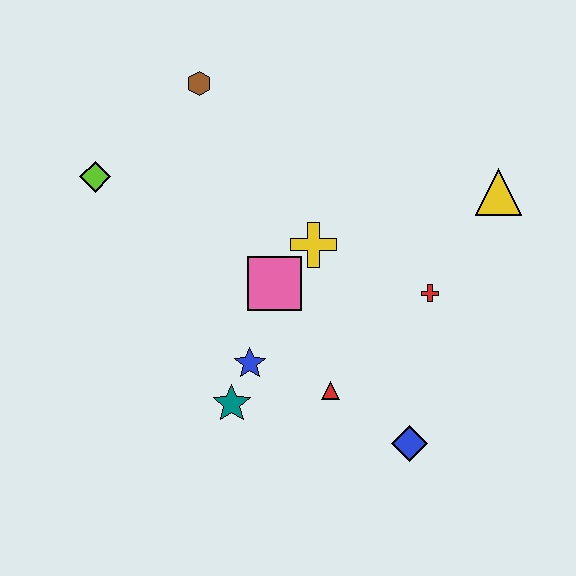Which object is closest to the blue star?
The teal star is closest to the blue star.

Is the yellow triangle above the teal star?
Yes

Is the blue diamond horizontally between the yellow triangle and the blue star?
Yes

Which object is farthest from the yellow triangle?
The lime diamond is farthest from the yellow triangle.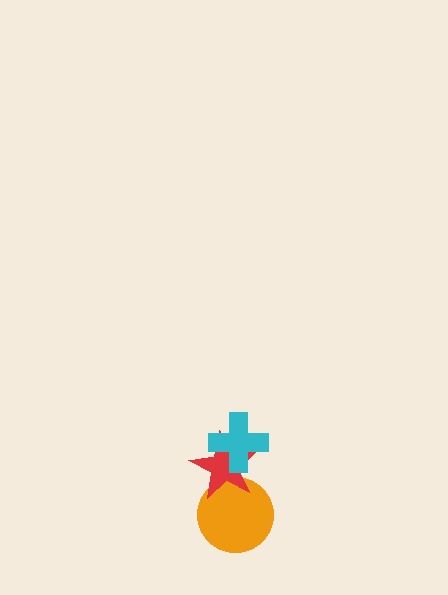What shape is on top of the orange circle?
The red star is on top of the orange circle.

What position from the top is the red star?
The red star is 2nd from the top.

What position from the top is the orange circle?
The orange circle is 3rd from the top.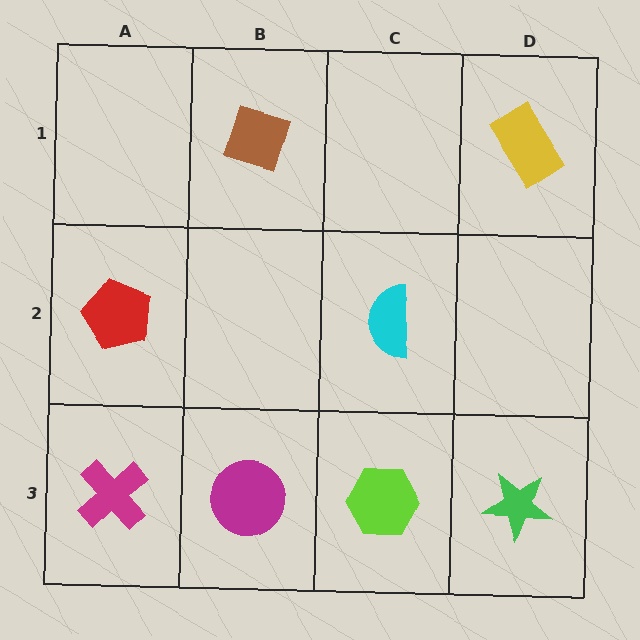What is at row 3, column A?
A magenta cross.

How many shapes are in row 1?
2 shapes.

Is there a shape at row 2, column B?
No, that cell is empty.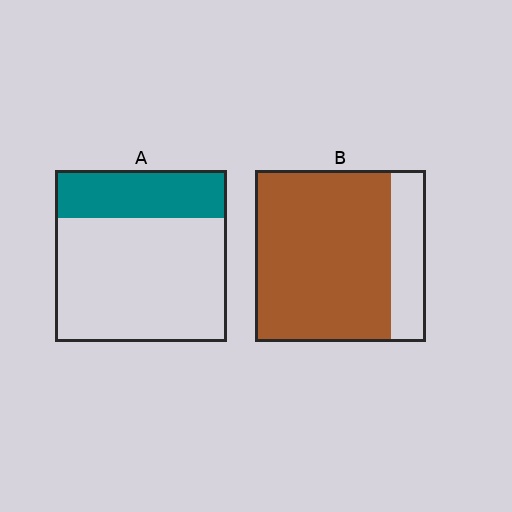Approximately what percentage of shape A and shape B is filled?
A is approximately 30% and B is approximately 80%.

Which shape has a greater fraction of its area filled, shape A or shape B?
Shape B.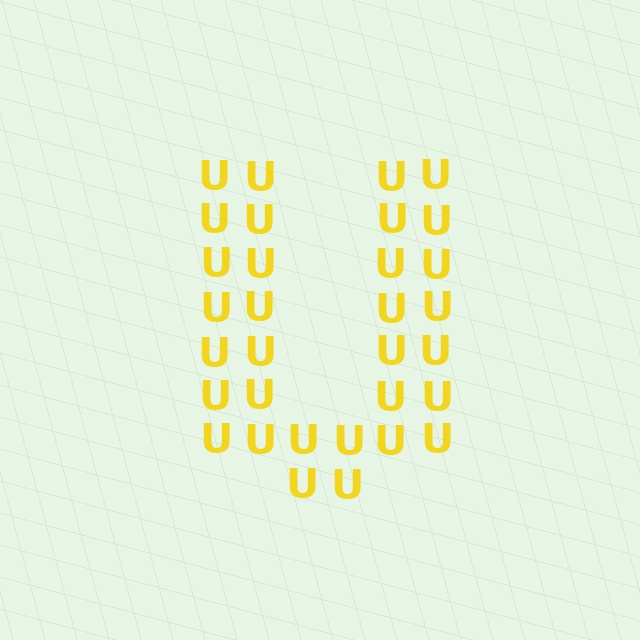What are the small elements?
The small elements are letter U's.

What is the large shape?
The large shape is the letter U.